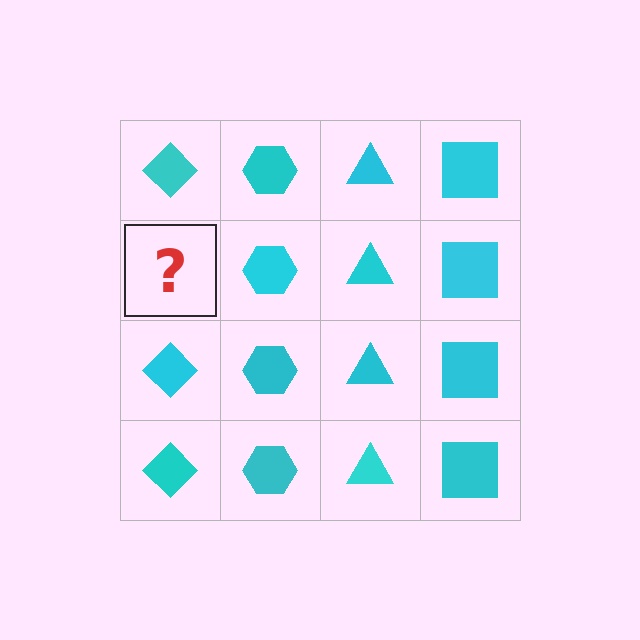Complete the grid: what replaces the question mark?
The question mark should be replaced with a cyan diamond.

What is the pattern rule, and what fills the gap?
The rule is that each column has a consistent shape. The gap should be filled with a cyan diamond.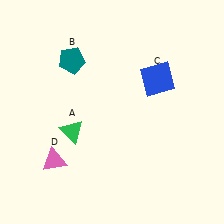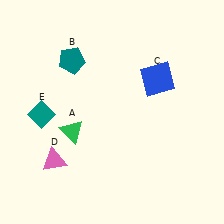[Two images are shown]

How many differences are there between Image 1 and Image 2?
There is 1 difference between the two images.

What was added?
A teal diamond (E) was added in Image 2.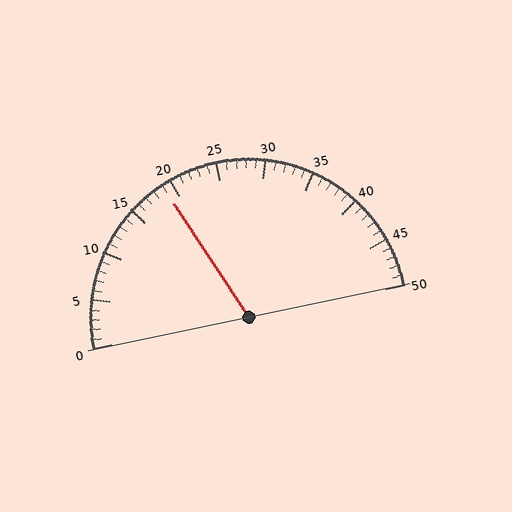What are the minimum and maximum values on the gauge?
The gauge ranges from 0 to 50.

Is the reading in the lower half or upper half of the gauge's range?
The reading is in the lower half of the range (0 to 50).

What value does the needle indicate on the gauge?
The needle indicates approximately 19.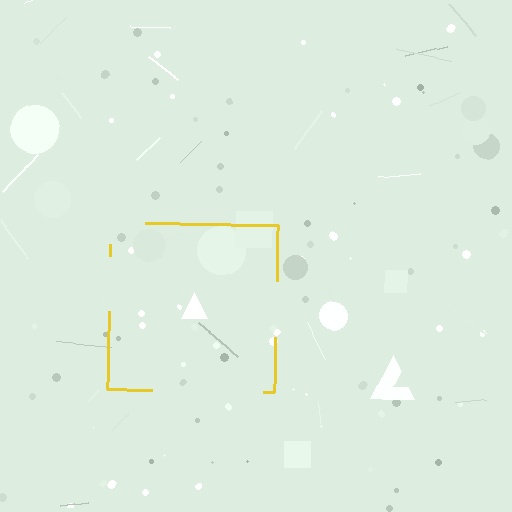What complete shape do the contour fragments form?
The contour fragments form a square.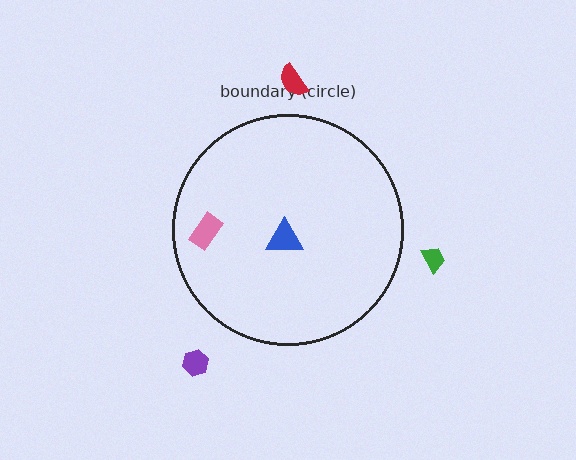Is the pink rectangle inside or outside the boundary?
Inside.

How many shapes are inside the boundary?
2 inside, 3 outside.